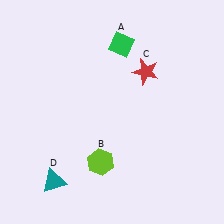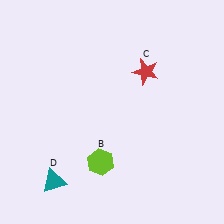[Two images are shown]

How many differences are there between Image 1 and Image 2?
There is 1 difference between the two images.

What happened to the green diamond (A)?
The green diamond (A) was removed in Image 2. It was in the top-right area of Image 1.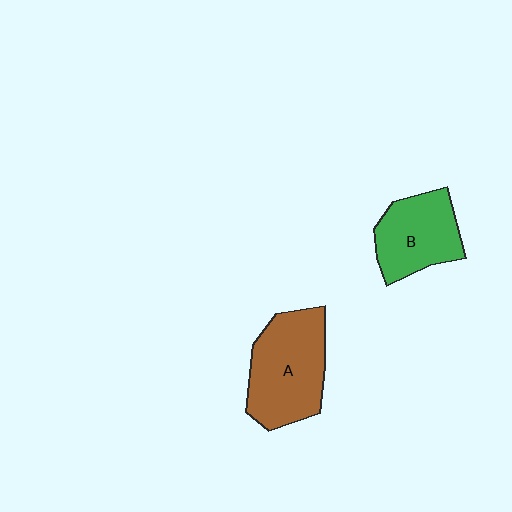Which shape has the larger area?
Shape A (brown).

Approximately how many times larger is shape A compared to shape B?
Approximately 1.3 times.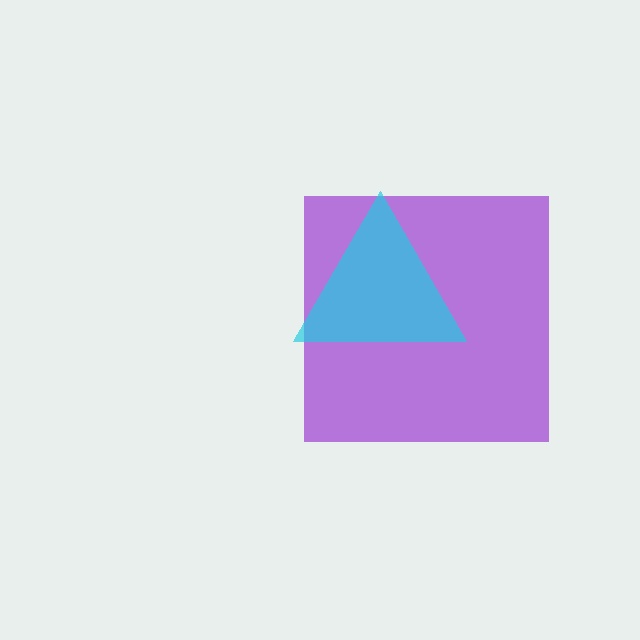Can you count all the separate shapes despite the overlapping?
Yes, there are 2 separate shapes.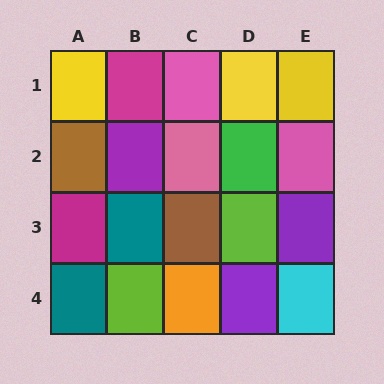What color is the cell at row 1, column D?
Yellow.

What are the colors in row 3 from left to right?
Magenta, teal, brown, lime, purple.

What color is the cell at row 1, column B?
Magenta.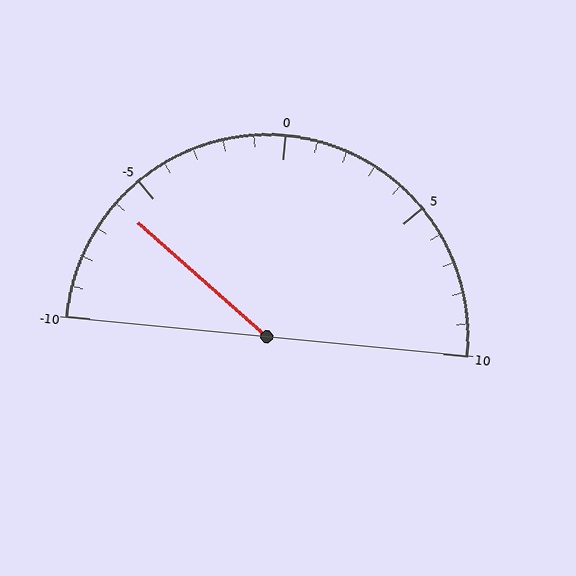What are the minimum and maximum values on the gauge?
The gauge ranges from -10 to 10.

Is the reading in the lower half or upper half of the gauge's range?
The reading is in the lower half of the range (-10 to 10).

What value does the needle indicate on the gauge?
The needle indicates approximately -6.